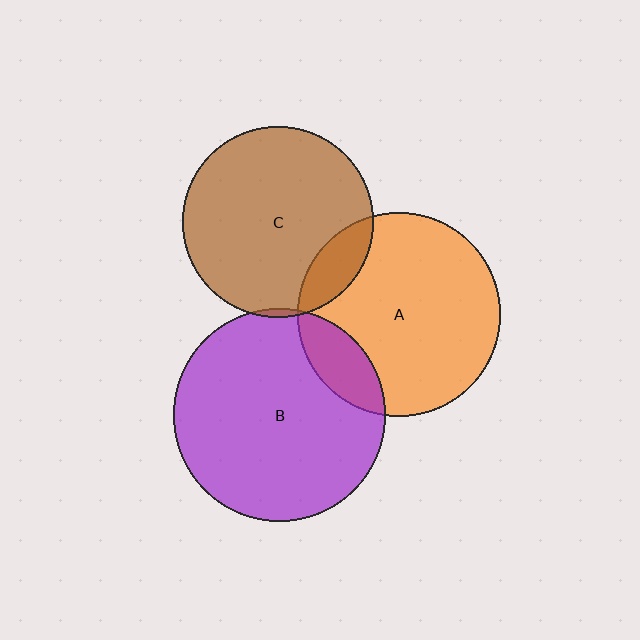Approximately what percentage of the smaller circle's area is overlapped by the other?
Approximately 5%.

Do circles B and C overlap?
Yes.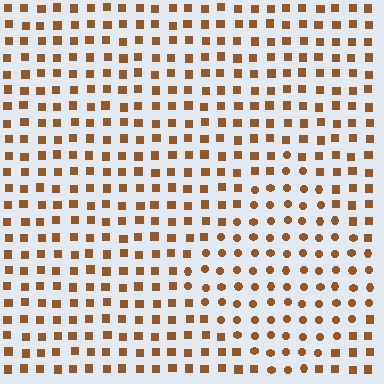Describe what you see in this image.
The image is filled with small brown elements arranged in a uniform grid. A diamond-shaped region contains circles, while the surrounding area contains squares. The boundary is defined purely by the change in element shape.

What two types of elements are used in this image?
The image uses circles inside the diamond region and squares outside it.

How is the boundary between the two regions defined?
The boundary is defined by a change in element shape: circles inside vs. squares outside. All elements share the same color and spacing.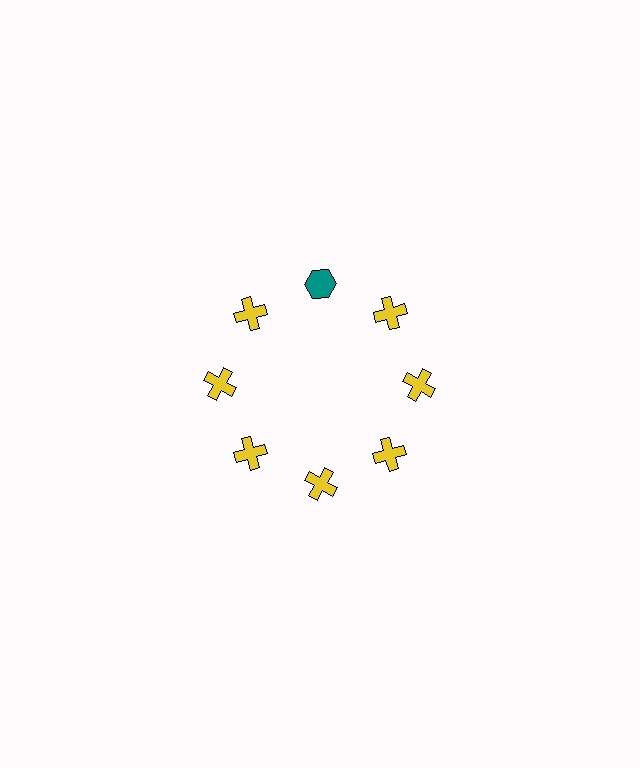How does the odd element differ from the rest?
It differs in both color (teal instead of yellow) and shape (hexagon instead of cross).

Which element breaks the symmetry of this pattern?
The teal hexagon at roughly the 12 o'clock position breaks the symmetry. All other shapes are yellow crosses.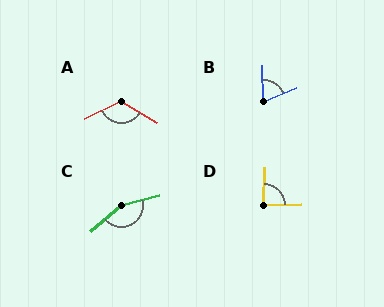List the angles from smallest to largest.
B (67°), D (86°), A (124°), C (153°).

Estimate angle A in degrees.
Approximately 124 degrees.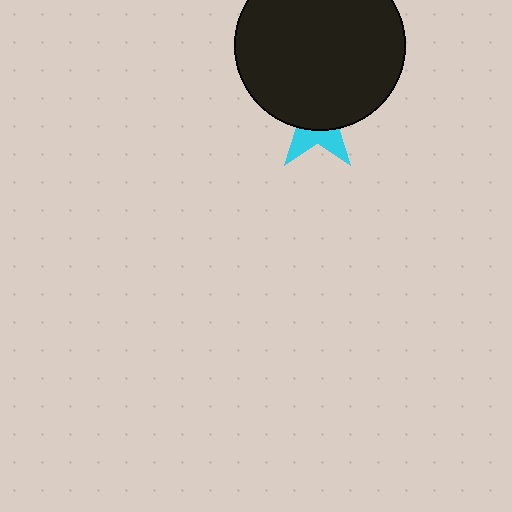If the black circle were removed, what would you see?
You would see the complete cyan star.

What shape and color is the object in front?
The object in front is a black circle.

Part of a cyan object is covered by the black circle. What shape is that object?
It is a star.